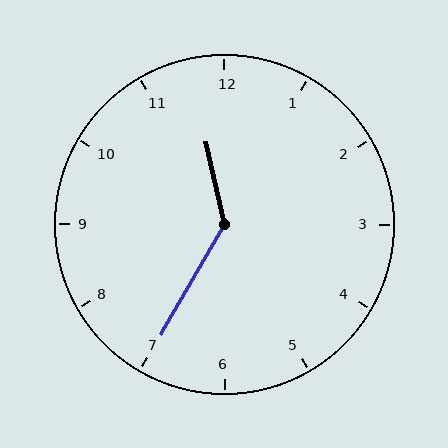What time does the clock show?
11:35.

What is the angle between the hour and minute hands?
Approximately 138 degrees.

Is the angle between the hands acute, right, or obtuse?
It is obtuse.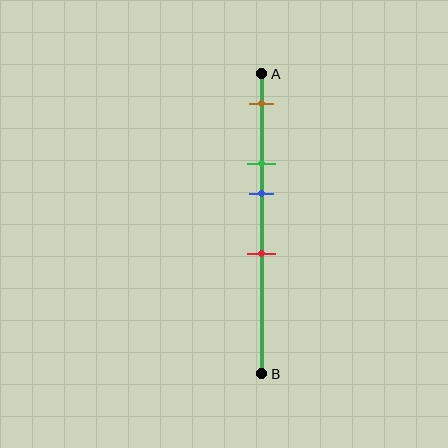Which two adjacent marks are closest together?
The green and blue marks are the closest adjacent pair.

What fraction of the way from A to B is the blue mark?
The blue mark is approximately 40% (0.4) of the way from A to B.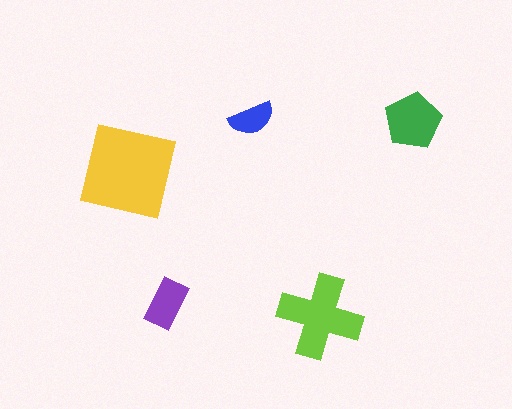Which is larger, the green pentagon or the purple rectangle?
The green pentagon.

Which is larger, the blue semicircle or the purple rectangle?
The purple rectangle.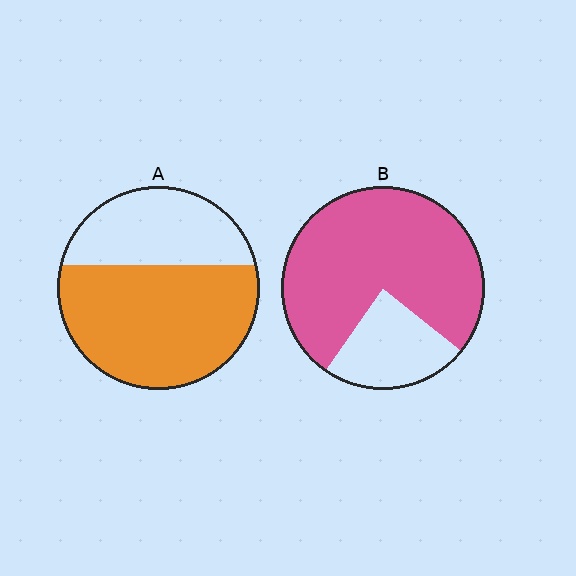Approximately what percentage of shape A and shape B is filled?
A is approximately 65% and B is approximately 75%.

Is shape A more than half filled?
Yes.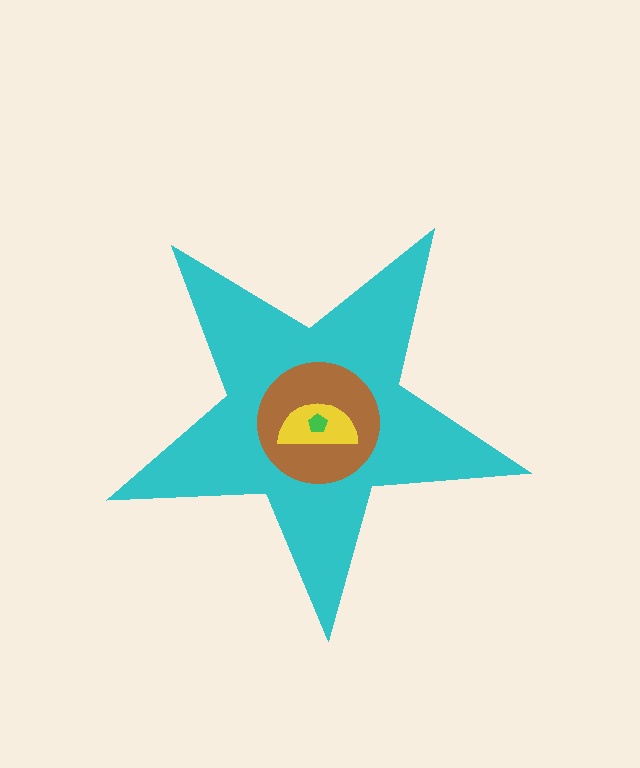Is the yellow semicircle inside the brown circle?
Yes.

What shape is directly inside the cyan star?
The brown circle.